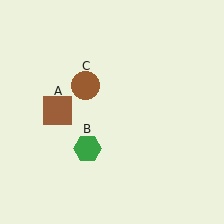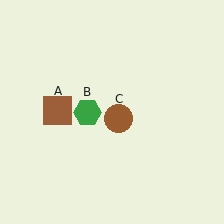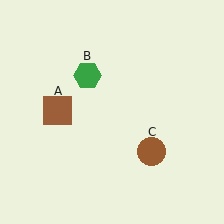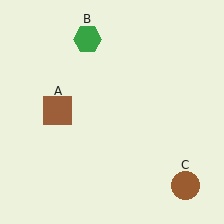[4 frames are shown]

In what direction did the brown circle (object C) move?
The brown circle (object C) moved down and to the right.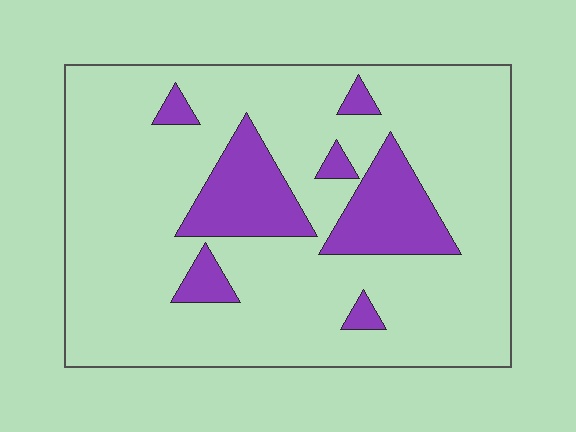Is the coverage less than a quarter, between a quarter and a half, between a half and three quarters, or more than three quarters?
Less than a quarter.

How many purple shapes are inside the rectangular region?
7.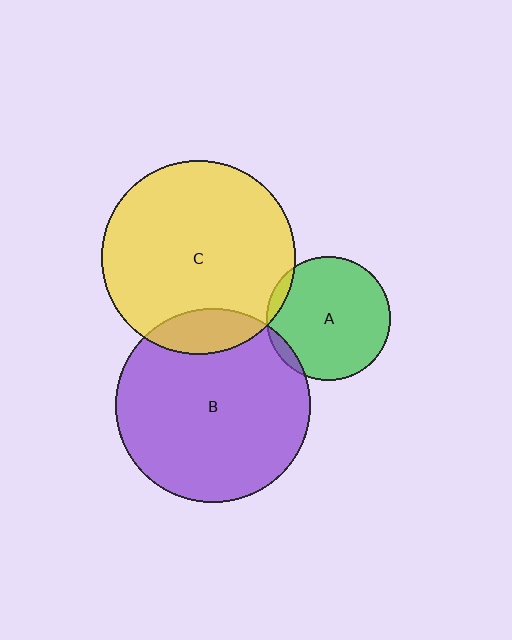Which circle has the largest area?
Circle B (purple).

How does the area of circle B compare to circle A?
Approximately 2.4 times.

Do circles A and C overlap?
Yes.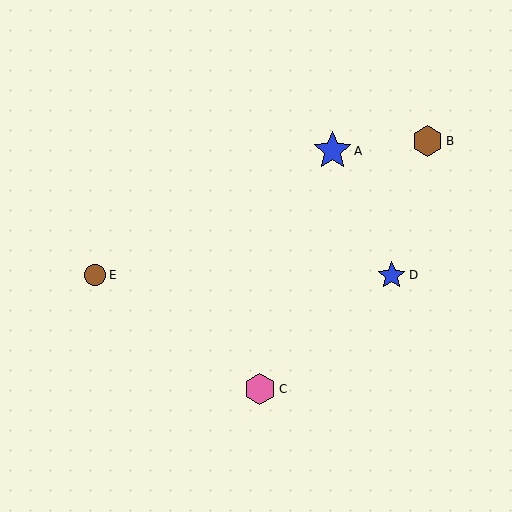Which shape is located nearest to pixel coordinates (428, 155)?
The brown hexagon (labeled B) at (428, 141) is nearest to that location.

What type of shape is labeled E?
Shape E is a brown circle.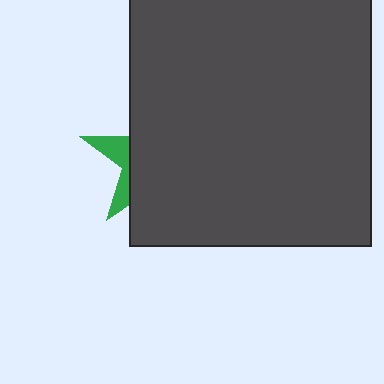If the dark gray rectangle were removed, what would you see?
You would see the complete green star.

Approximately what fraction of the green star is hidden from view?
Roughly 77% of the green star is hidden behind the dark gray rectangle.